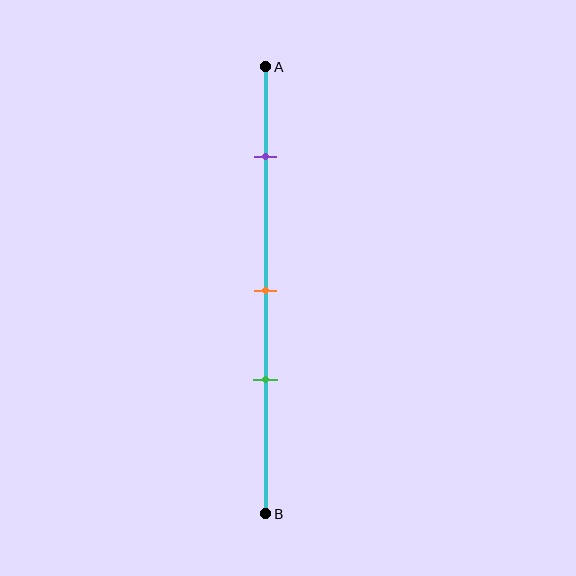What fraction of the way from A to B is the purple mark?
The purple mark is approximately 20% (0.2) of the way from A to B.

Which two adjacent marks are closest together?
The orange and green marks are the closest adjacent pair.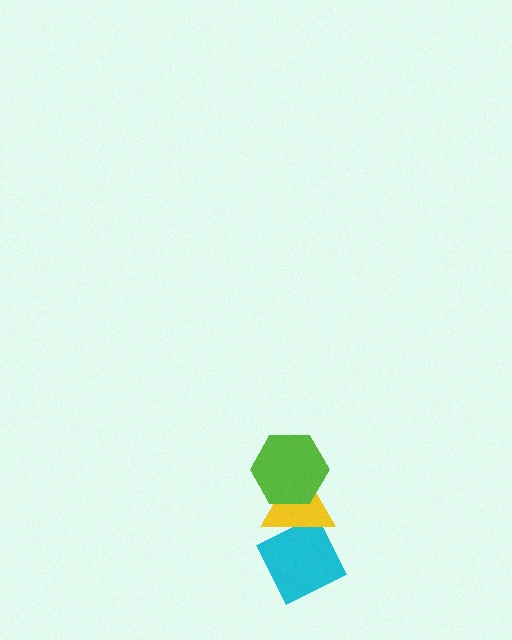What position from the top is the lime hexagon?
The lime hexagon is 1st from the top.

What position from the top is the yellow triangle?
The yellow triangle is 2nd from the top.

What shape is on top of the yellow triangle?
The lime hexagon is on top of the yellow triangle.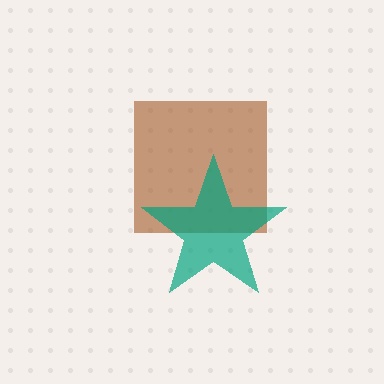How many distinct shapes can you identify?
There are 2 distinct shapes: a brown square, a teal star.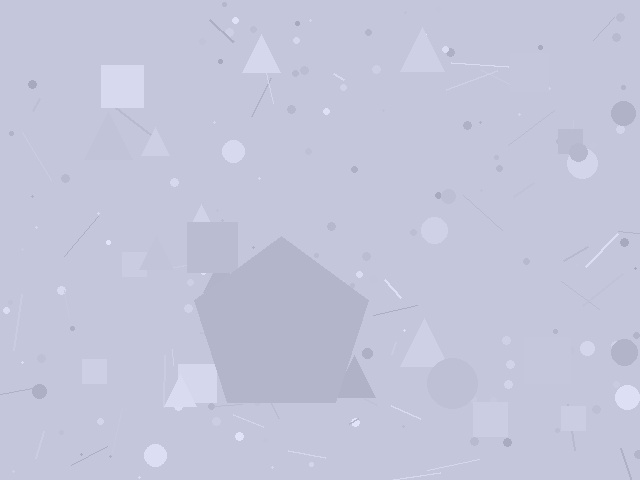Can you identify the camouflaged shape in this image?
The camouflaged shape is a pentagon.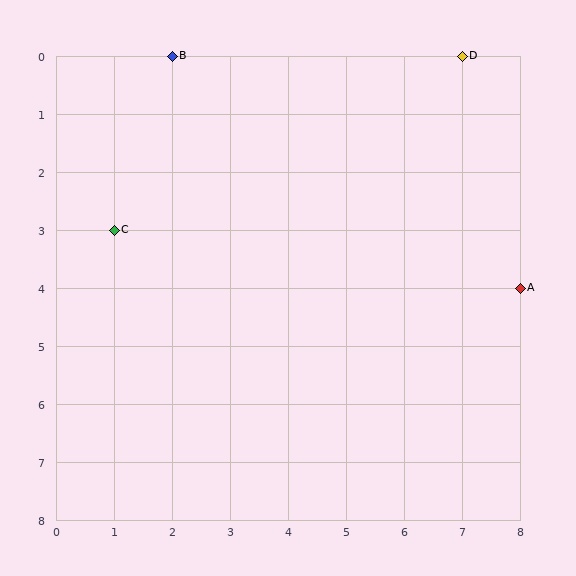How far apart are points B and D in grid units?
Points B and D are 5 columns apart.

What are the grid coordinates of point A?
Point A is at grid coordinates (8, 4).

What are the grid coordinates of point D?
Point D is at grid coordinates (7, 0).